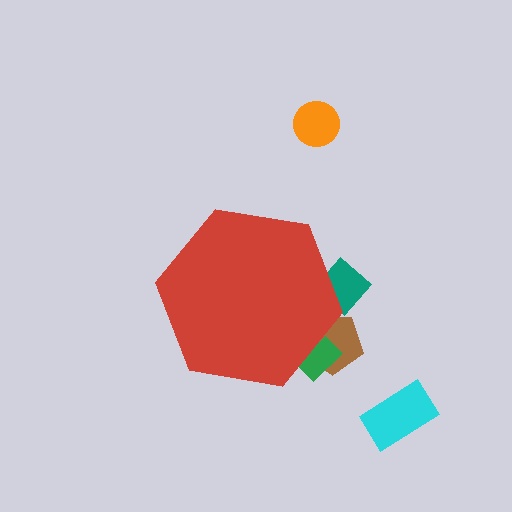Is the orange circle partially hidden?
No, the orange circle is fully visible.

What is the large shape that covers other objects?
A red hexagon.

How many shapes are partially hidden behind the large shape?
3 shapes are partially hidden.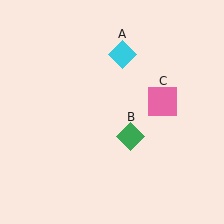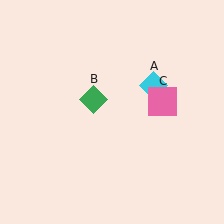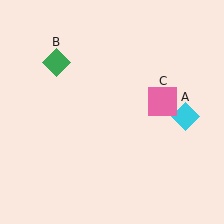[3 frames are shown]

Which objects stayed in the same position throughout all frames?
Pink square (object C) remained stationary.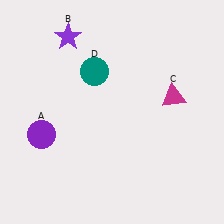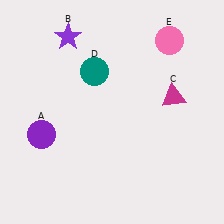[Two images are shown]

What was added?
A pink circle (E) was added in Image 2.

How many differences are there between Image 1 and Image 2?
There is 1 difference between the two images.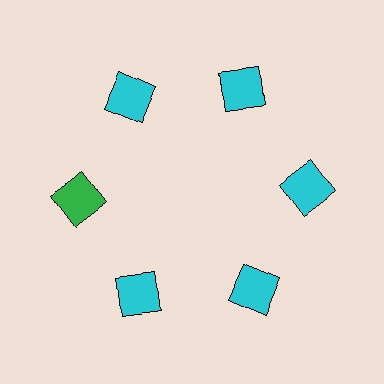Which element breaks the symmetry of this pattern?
The green square at roughly the 9 o'clock position breaks the symmetry. All other shapes are cyan squares.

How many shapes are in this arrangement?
There are 6 shapes arranged in a ring pattern.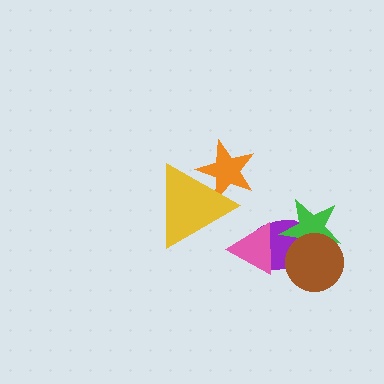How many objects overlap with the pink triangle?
1 object overlaps with the pink triangle.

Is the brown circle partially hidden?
No, no other shape covers it.